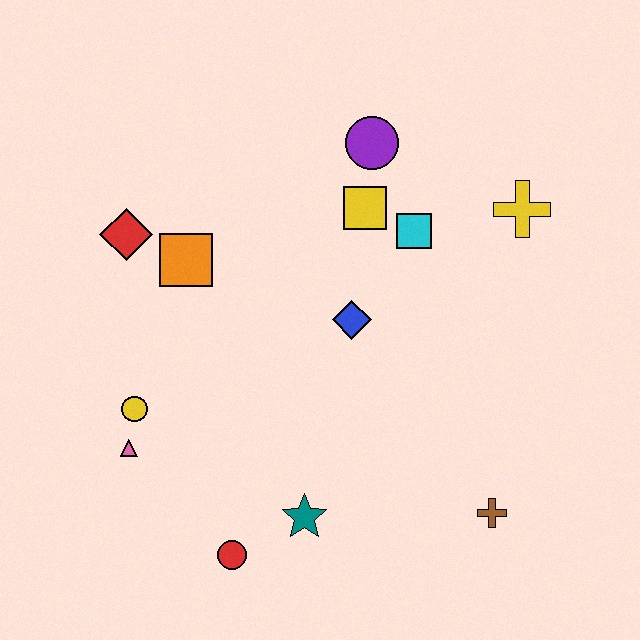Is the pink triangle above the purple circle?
No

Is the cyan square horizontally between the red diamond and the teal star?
No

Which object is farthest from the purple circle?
The red circle is farthest from the purple circle.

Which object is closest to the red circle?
The teal star is closest to the red circle.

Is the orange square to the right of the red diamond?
Yes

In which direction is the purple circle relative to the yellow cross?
The purple circle is to the left of the yellow cross.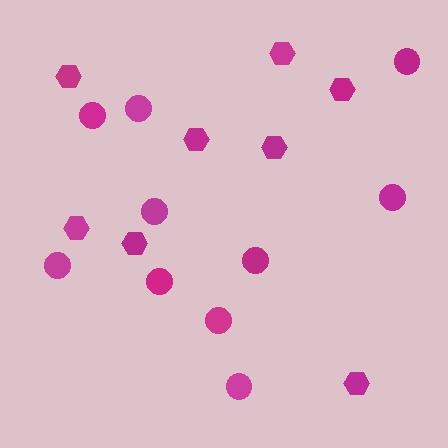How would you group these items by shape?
There are 2 groups: one group of hexagons (8) and one group of circles (10).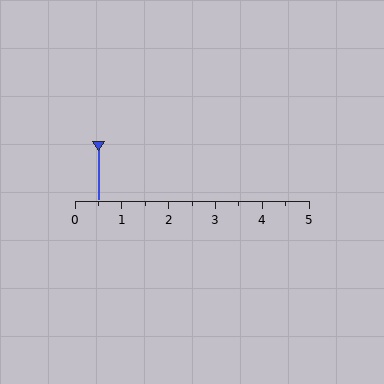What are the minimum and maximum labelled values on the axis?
The axis runs from 0 to 5.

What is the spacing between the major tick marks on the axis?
The major ticks are spaced 1 apart.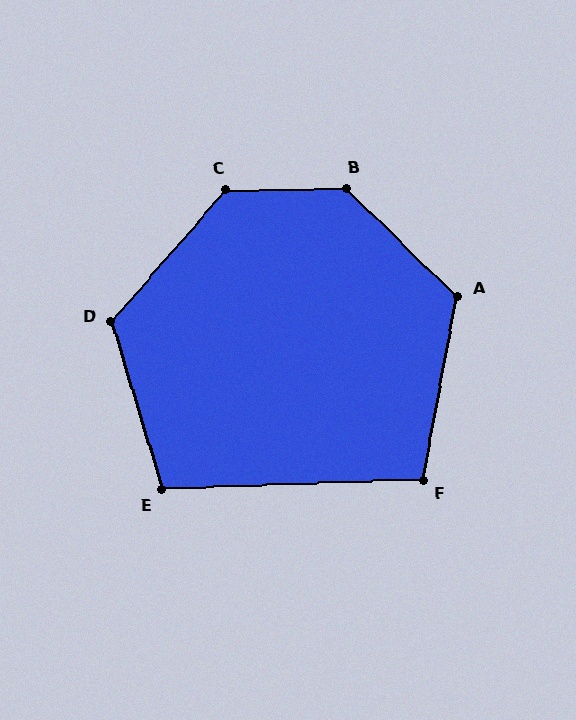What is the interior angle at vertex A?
Approximately 124 degrees (obtuse).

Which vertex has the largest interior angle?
B, at approximately 135 degrees.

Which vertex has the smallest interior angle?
F, at approximately 103 degrees.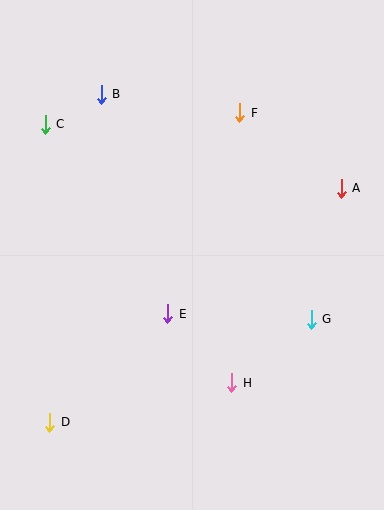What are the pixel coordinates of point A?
Point A is at (341, 188).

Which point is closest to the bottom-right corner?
Point H is closest to the bottom-right corner.